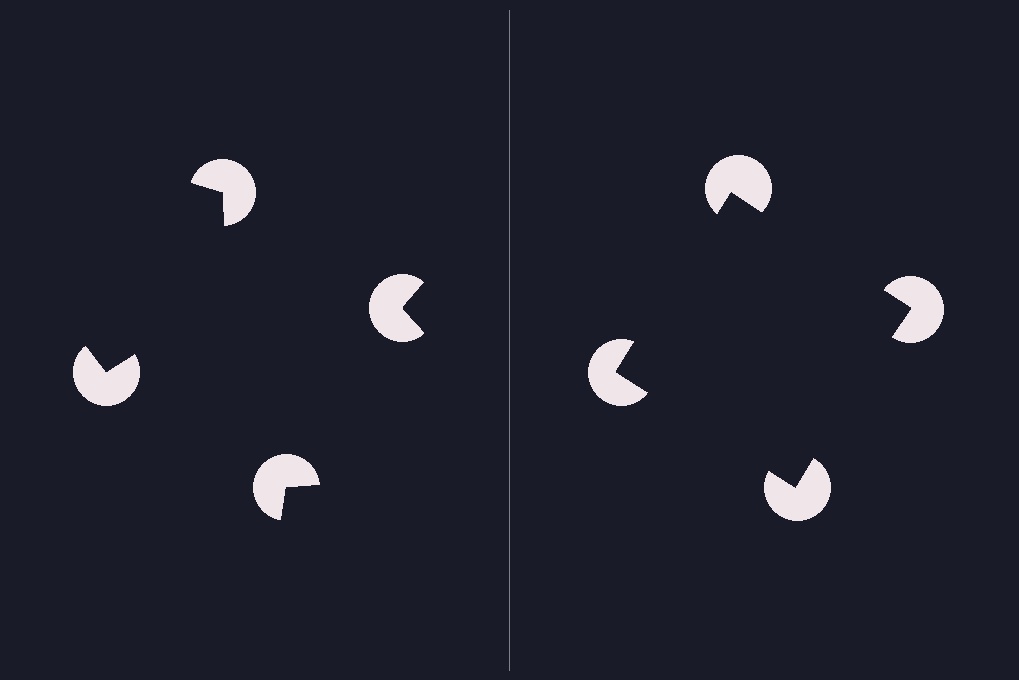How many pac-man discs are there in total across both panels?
8 — 4 on each side.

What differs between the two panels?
The pac-man discs are positioned identically on both sides; only the wedge orientations differ. On the right they align to a square; on the left they are misaligned.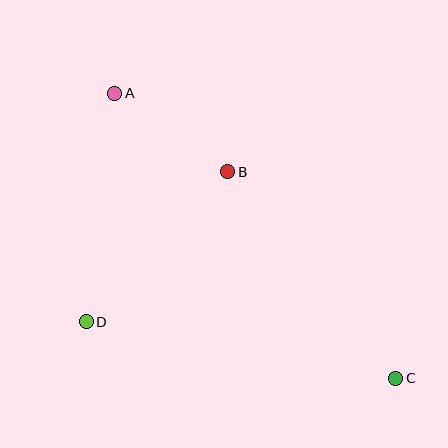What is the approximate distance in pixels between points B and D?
The distance between B and D is approximately 207 pixels.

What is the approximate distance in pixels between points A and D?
The distance between A and D is approximately 231 pixels.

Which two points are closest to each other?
Points A and B are closest to each other.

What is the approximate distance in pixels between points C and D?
The distance between C and D is approximately 315 pixels.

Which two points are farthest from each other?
Points A and C are farthest from each other.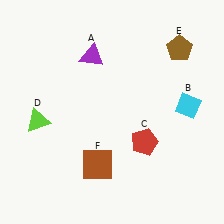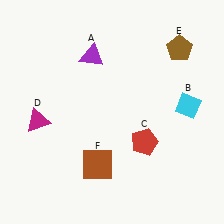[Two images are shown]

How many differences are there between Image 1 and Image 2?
There is 1 difference between the two images.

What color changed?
The triangle (D) changed from lime in Image 1 to magenta in Image 2.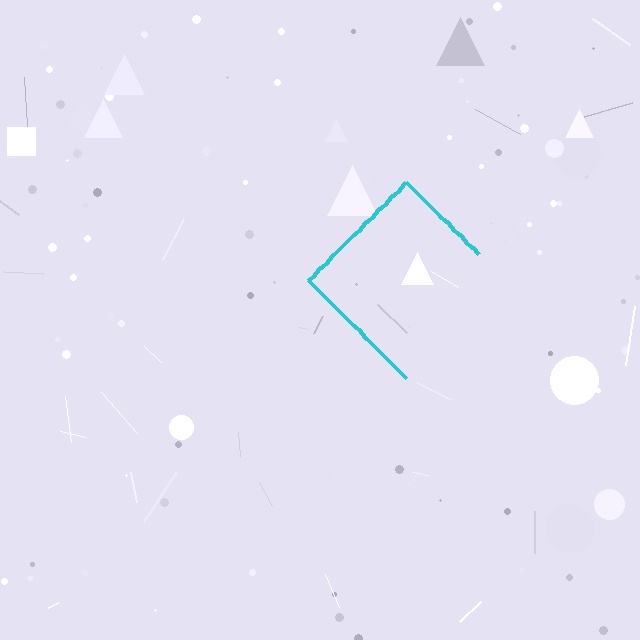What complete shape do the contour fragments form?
The contour fragments form a diamond.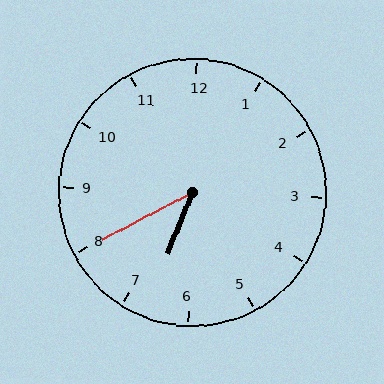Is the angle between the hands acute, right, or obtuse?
It is acute.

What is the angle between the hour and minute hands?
Approximately 40 degrees.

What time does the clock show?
6:40.